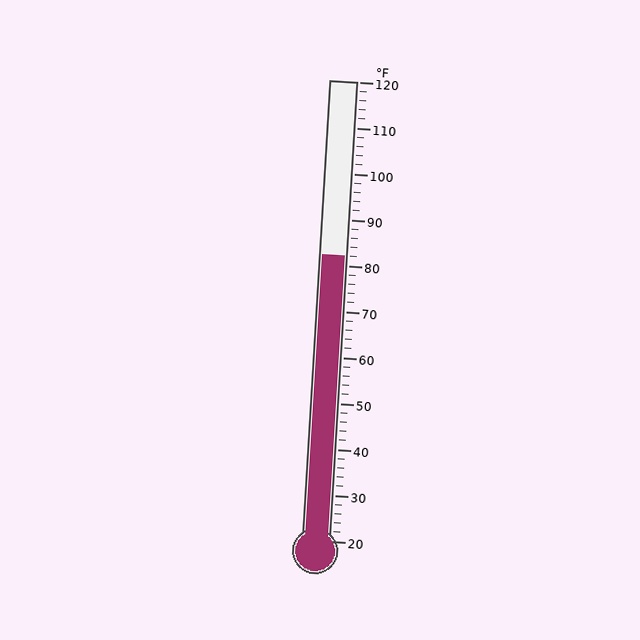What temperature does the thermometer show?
The thermometer shows approximately 82°F.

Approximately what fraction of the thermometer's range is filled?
The thermometer is filled to approximately 60% of its range.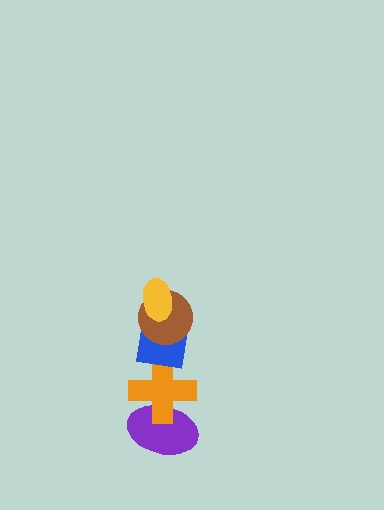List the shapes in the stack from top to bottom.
From top to bottom: the yellow ellipse, the brown circle, the blue square, the orange cross, the purple ellipse.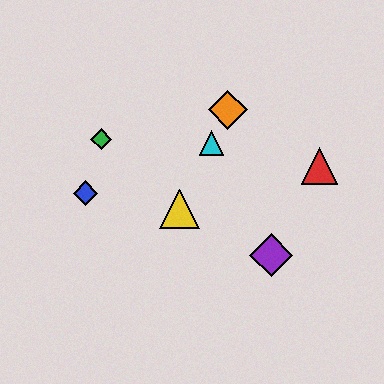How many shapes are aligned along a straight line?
3 shapes (the yellow triangle, the orange diamond, the cyan triangle) are aligned along a straight line.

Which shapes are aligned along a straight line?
The yellow triangle, the orange diamond, the cyan triangle are aligned along a straight line.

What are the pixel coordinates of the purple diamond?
The purple diamond is at (271, 255).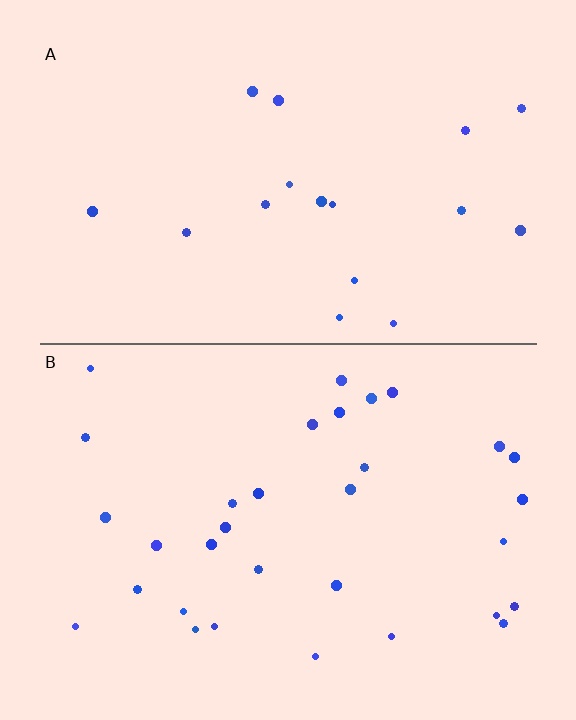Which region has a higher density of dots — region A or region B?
B (the bottom).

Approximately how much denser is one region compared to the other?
Approximately 1.9× — region B over region A.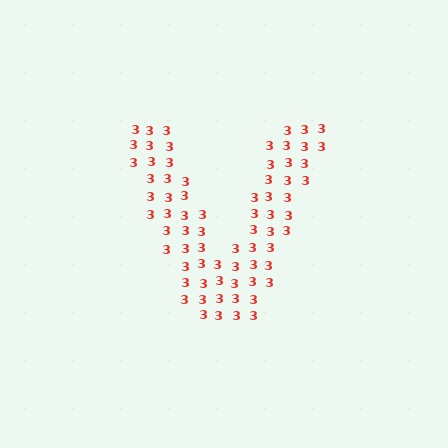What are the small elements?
The small elements are digit 3's.